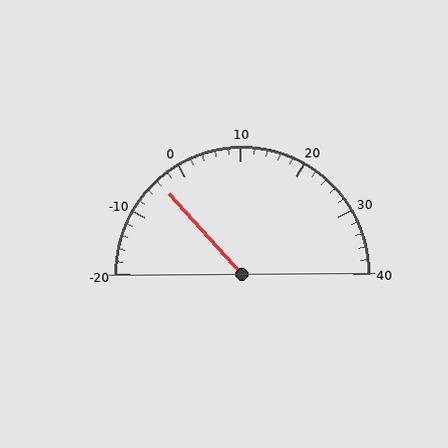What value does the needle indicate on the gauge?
The needle indicates approximately -4.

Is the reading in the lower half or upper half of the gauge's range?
The reading is in the lower half of the range (-20 to 40).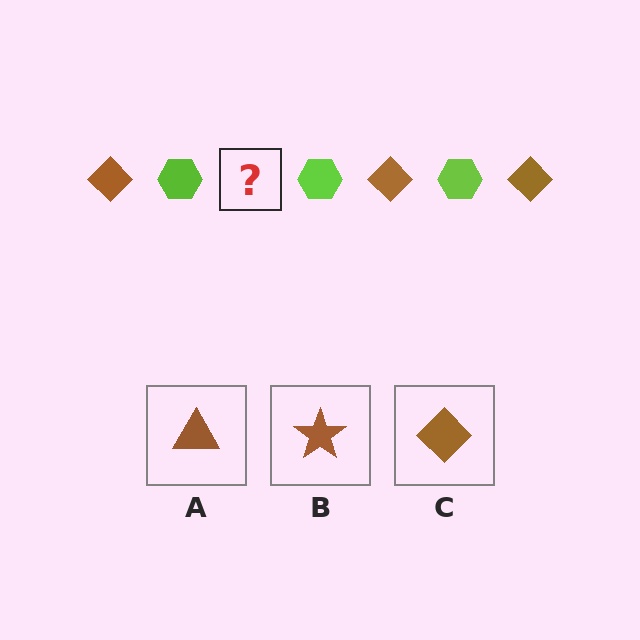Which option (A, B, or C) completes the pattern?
C.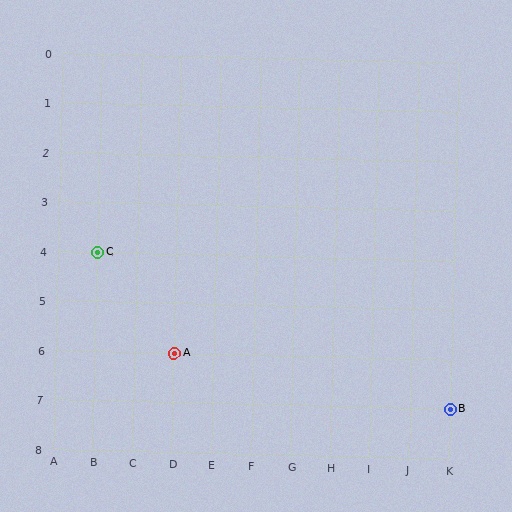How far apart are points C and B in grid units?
Points C and B are 9 columns and 3 rows apart (about 9.5 grid units diagonally).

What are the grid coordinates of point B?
Point B is at grid coordinates (K, 7).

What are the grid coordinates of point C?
Point C is at grid coordinates (B, 4).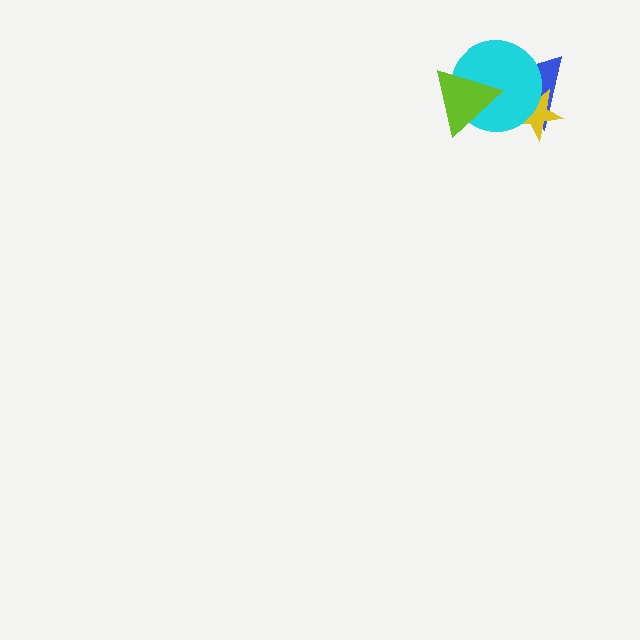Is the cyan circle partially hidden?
Yes, it is partially covered by another shape.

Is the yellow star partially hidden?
Yes, it is partially covered by another shape.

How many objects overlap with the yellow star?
2 objects overlap with the yellow star.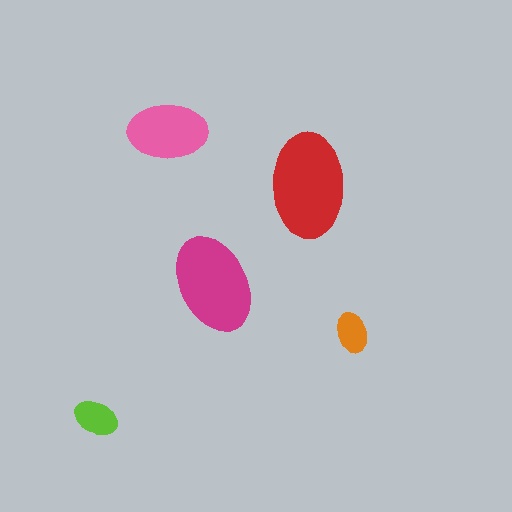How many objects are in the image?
There are 5 objects in the image.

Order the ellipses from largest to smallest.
the red one, the magenta one, the pink one, the lime one, the orange one.